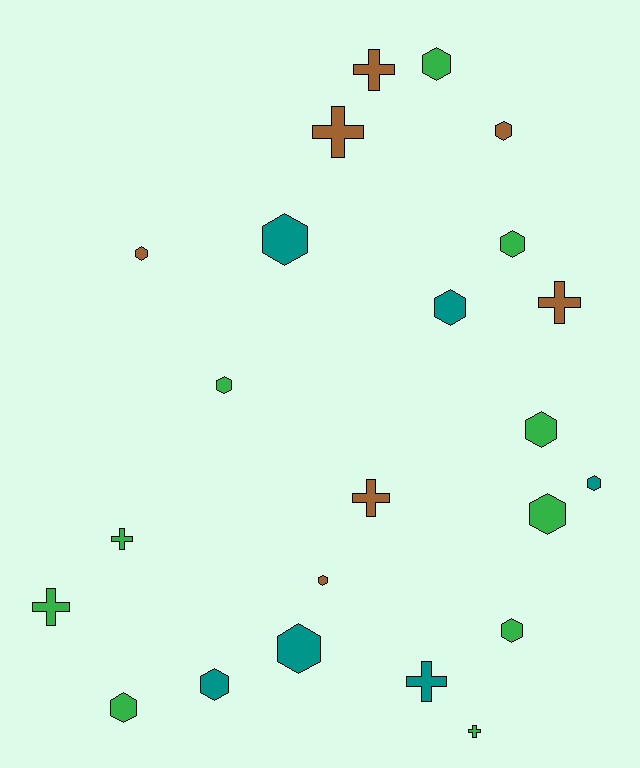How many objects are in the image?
There are 23 objects.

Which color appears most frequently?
Green, with 10 objects.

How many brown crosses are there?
There are 4 brown crosses.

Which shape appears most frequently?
Hexagon, with 15 objects.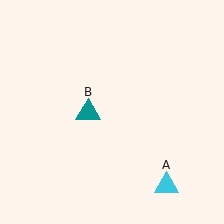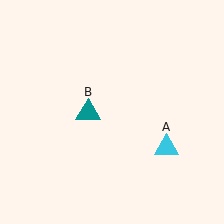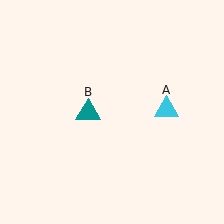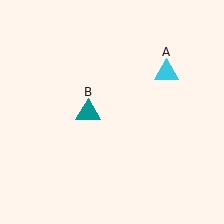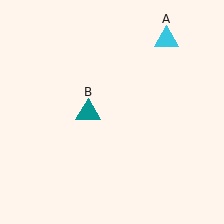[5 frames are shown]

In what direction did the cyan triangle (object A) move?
The cyan triangle (object A) moved up.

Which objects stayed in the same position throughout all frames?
Teal triangle (object B) remained stationary.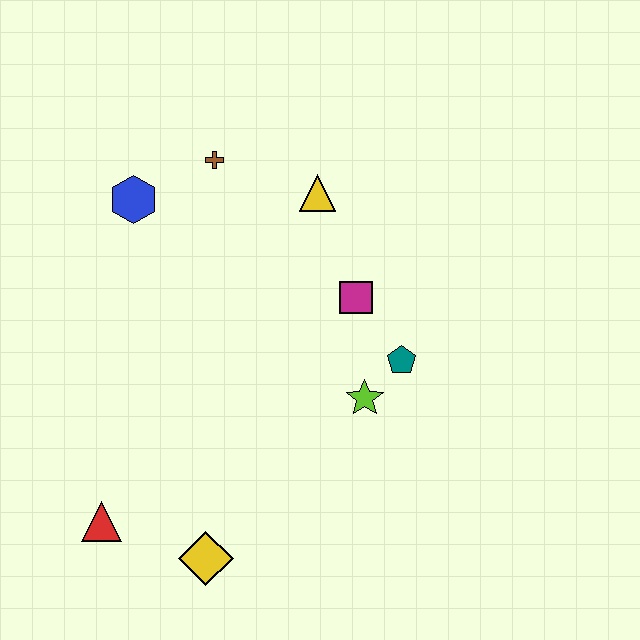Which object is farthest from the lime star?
The blue hexagon is farthest from the lime star.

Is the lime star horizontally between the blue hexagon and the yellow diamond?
No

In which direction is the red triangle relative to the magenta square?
The red triangle is to the left of the magenta square.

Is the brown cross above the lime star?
Yes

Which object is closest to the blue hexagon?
The brown cross is closest to the blue hexagon.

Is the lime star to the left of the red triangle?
No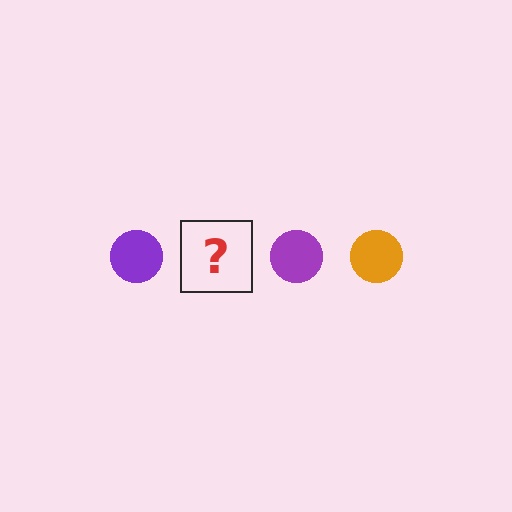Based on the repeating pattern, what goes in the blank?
The blank should be an orange circle.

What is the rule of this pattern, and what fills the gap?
The rule is that the pattern cycles through purple, orange circles. The gap should be filled with an orange circle.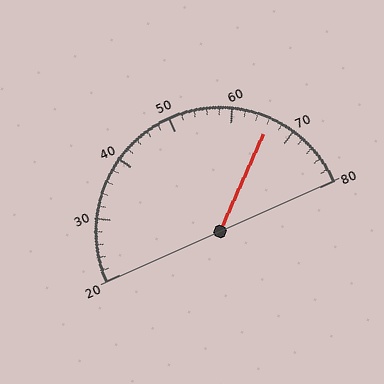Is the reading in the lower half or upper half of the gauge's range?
The reading is in the upper half of the range (20 to 80).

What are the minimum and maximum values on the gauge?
The gauge ranges from 20 to 80.